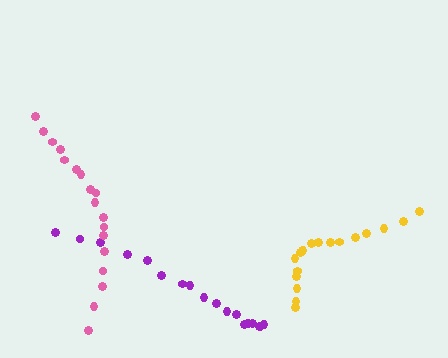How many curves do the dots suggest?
There are 3 distinct paths.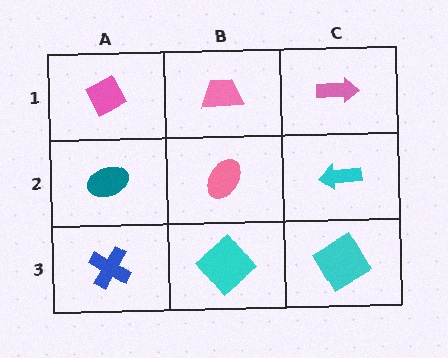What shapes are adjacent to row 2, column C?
A pink arrow (row 1, column C), a cyan diamond (row 3, column C), a pink ellipse (row 2, column B).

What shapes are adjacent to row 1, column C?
A cyan arrow (row 2, column C), a pink trapezoid (row 1, column B).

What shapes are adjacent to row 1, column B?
A pink ellipse (row 2, column B), a pink diamond (row 1, column A), a pink arrow (row 1, column C).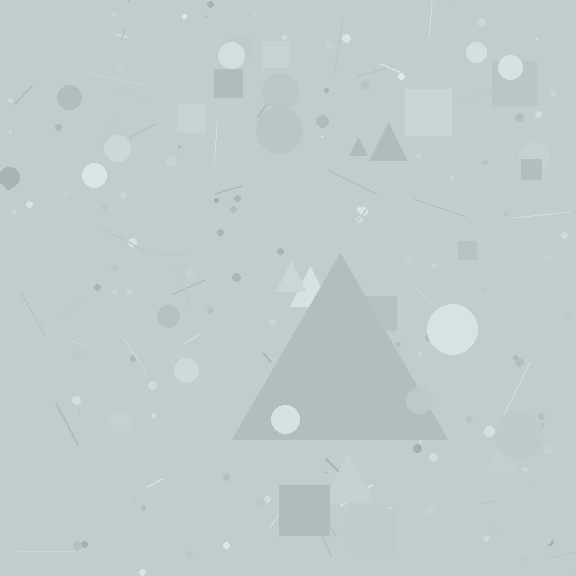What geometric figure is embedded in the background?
A triangle is embedded in the background.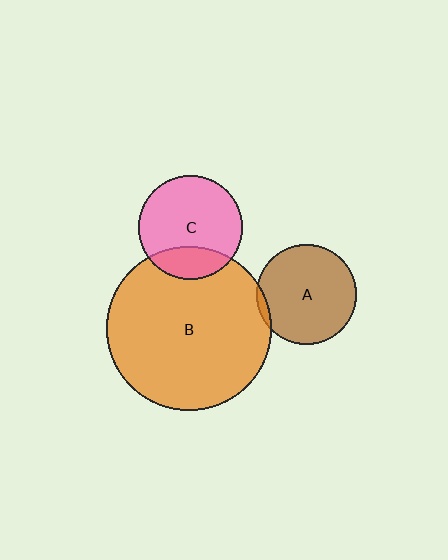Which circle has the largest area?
Circle B (orange).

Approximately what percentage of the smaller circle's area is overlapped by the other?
Approximately 5%.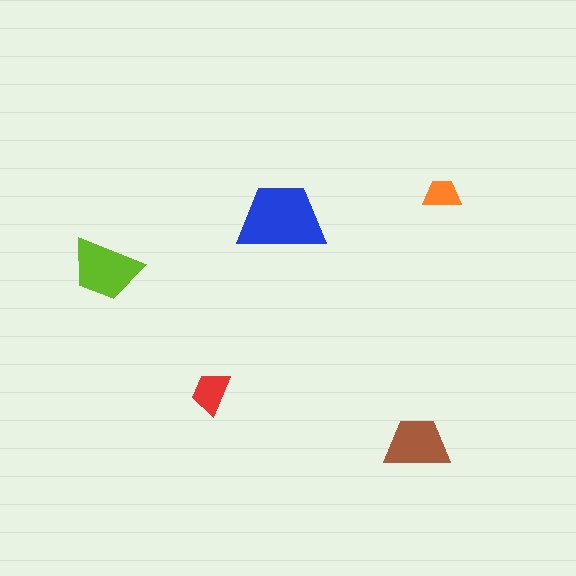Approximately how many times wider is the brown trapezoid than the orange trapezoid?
About 2 times wider.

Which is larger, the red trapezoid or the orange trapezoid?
The red one.